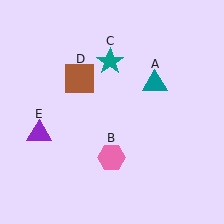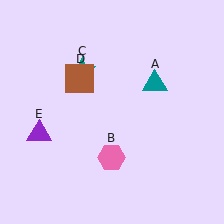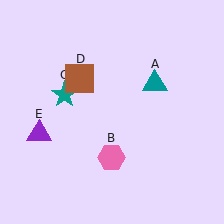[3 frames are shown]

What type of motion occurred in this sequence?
The teal star (object C) rotated counterclockwise around the center of the scene.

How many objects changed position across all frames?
1 object changed position: teal star (object C).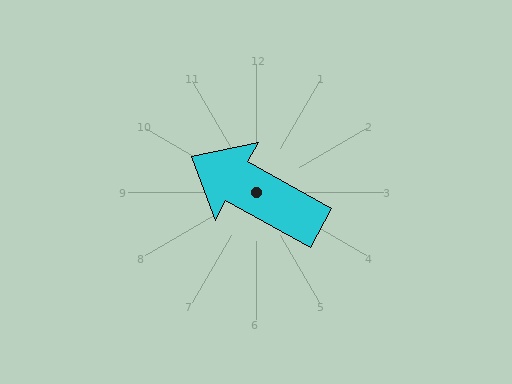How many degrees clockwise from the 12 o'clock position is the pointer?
Approximately 299 degrees.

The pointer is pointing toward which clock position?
Roughly 10 o'clock.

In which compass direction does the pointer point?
Northwest.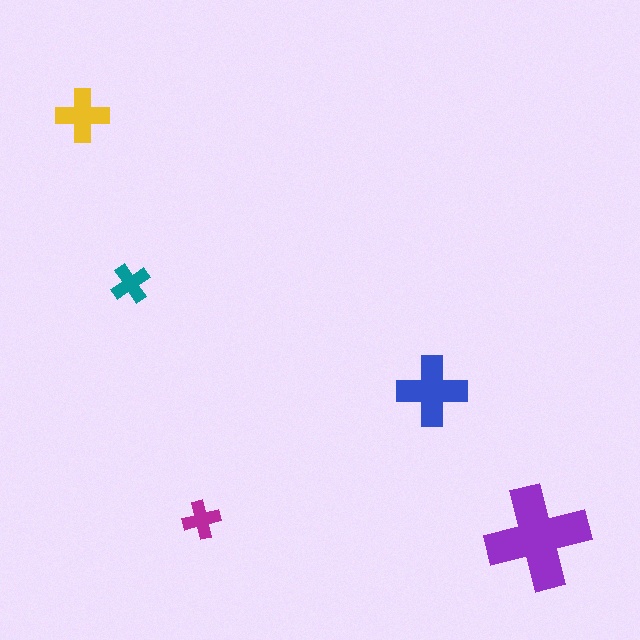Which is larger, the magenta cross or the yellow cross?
The yellow one.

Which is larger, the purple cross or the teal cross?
The purple one.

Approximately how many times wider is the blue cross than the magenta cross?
About 2 times wider.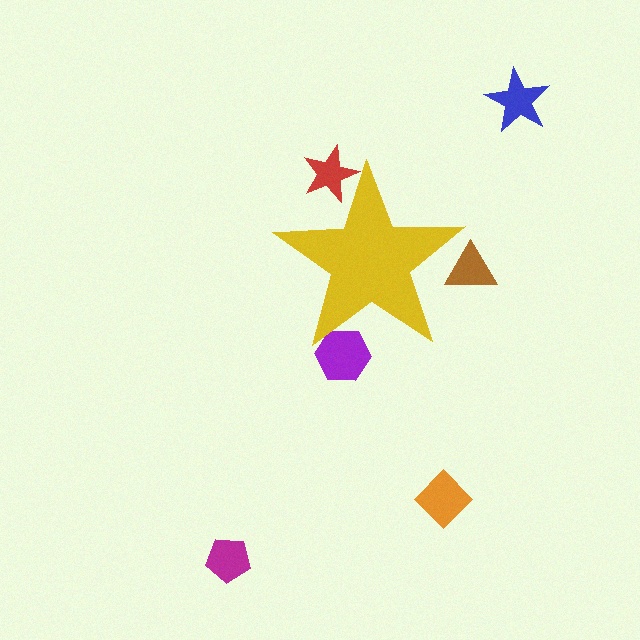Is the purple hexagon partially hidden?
Yes, the purple hexagon is partially hidden behind the yellow star.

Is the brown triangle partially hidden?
Yes, the brown triangle is partially hidden behind the yellow star.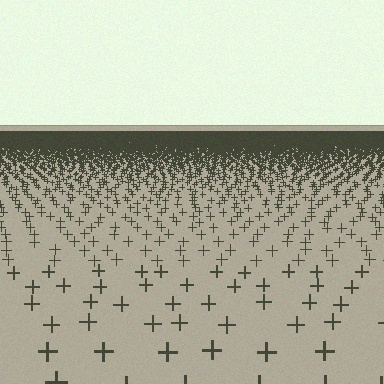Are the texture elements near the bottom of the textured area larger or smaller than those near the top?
Larger. Near the bottom, elements are closer to the viewer and appear at a bigger on-screen size.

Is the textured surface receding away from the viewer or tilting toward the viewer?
The surface is receding away from the viewer. Texture elements get smaller and denser toward the top.